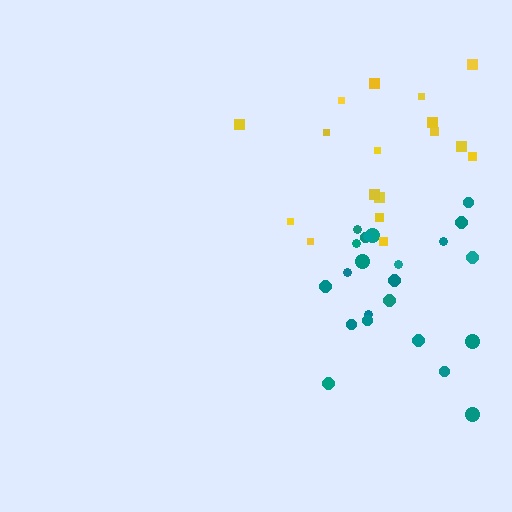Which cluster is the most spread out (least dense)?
Yellow.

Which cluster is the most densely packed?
Teal.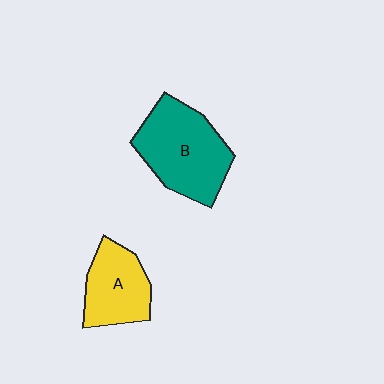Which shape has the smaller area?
Shape A (yellow).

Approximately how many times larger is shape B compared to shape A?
Approximately 1.5 times.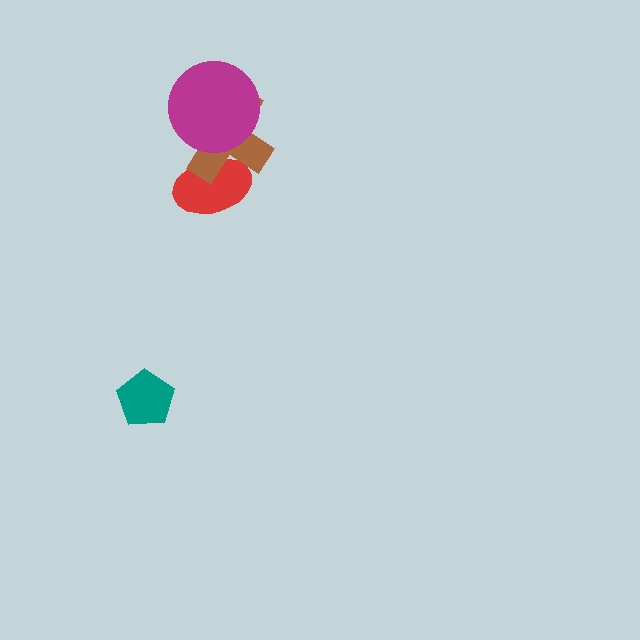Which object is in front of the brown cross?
The magenta circle is in front of the brown cross.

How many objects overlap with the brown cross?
2 objects overlap with the brown cross.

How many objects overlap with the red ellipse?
1 object overlaps with the red ellipse.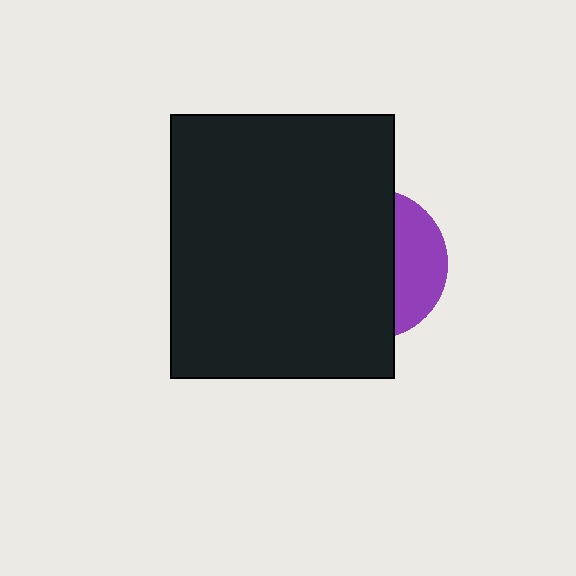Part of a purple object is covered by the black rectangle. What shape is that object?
It is a circle.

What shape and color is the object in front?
The object in front is a black rectangle.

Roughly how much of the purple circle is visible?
A small part of it is visible (roughly 31%).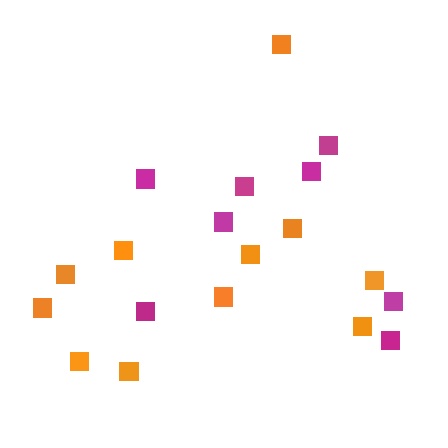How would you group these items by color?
There are 2 groups: one group of orange squares (11) and one group of magenta squares (8).